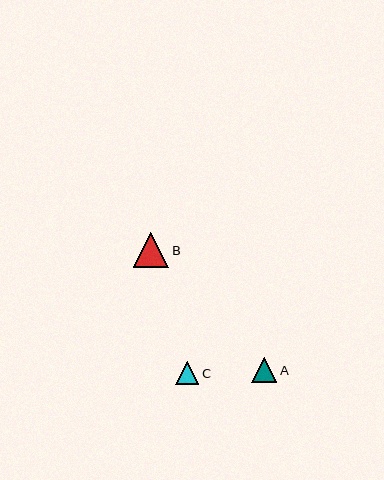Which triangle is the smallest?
Triangle C is the smallest with a size of approximately 23 pixels.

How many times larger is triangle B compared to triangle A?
Triangle B is approximately 1.4 times the size of triangle A.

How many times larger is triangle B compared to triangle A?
Triangle B is approximately 1.4 times the size of triangle A.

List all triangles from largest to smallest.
From largest to smallest: B, A, C.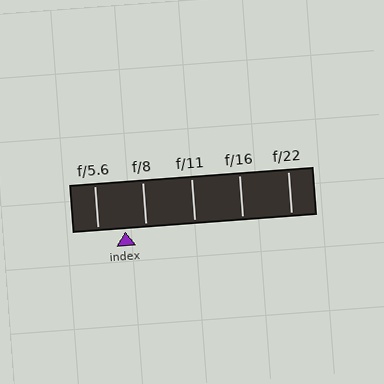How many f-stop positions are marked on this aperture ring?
There are 5 f-stop positions marked.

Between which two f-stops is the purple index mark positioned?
The index mark is between f/5.6 and f/8.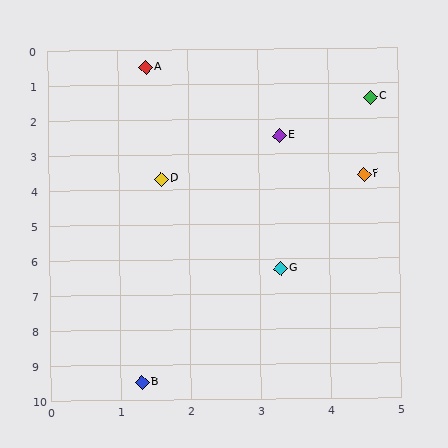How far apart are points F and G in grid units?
Points F and G are about 3.0 grid units apart.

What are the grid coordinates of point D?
Point D is at approximately (1.6, 3.7).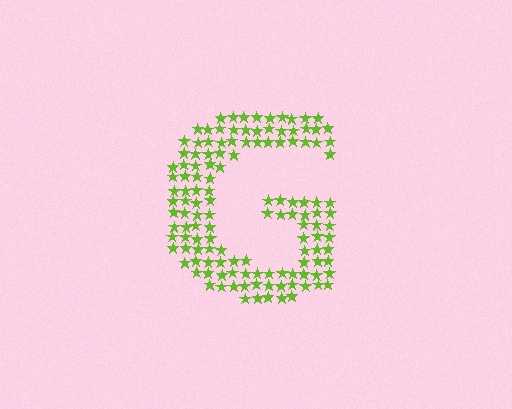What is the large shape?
The large shape is the letter G.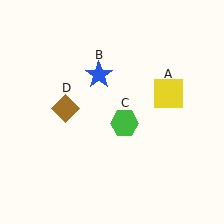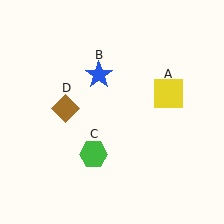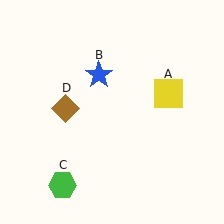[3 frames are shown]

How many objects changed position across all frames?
1 object changed position: green hexagon (object C).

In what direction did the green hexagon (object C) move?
The green hexagon (object C) moved down and to the left.